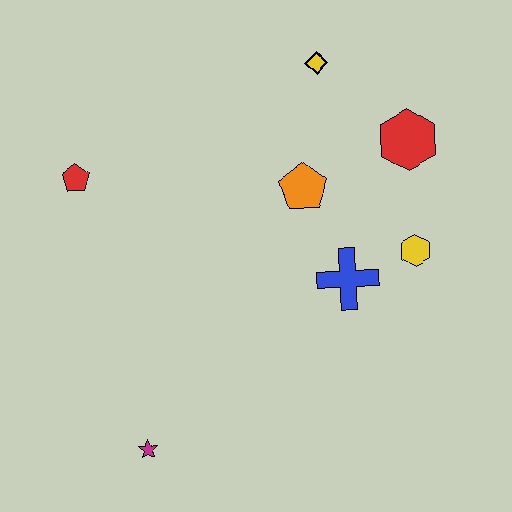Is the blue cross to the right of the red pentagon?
Yes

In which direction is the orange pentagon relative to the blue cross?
The orange pentagon is above the blue cross.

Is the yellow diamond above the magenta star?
Yes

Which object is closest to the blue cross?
The yellow hexagon is closest to the blue cross.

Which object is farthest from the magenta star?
The yellow diamond is farthest from the magenta star.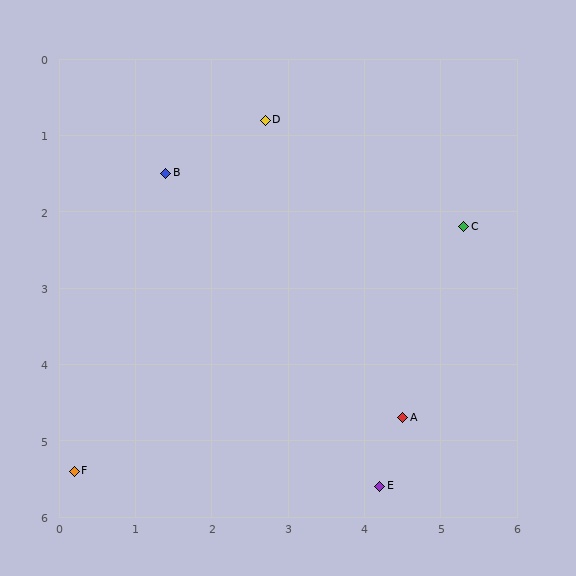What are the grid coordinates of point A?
Point A is at approximately (4.5, 4.7).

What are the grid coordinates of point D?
Point D is at approximately (2.7, 0.8).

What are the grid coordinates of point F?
Point F is at approximately (0.2, 5.4).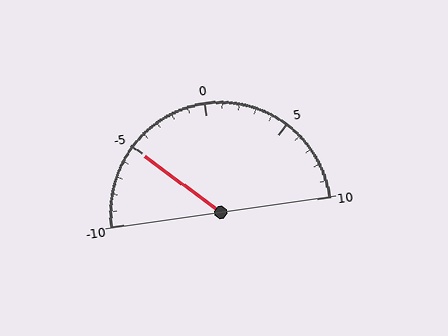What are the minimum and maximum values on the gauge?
The gauge ranges from -10 to 10.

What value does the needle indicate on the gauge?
The needle indicates approximately -5.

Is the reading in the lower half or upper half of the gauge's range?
The reading is in the lower half of the range (-10 to 10).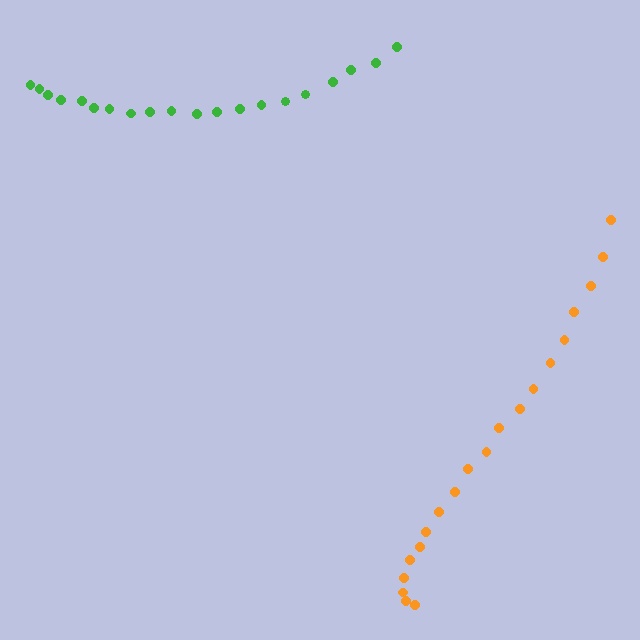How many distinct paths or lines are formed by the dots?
There are 2 distinct paths.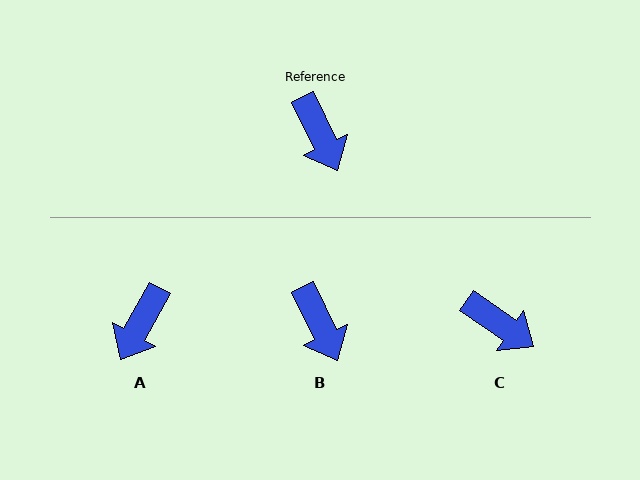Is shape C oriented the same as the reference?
No, it is off by about 30 degrees.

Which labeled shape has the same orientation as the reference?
B.